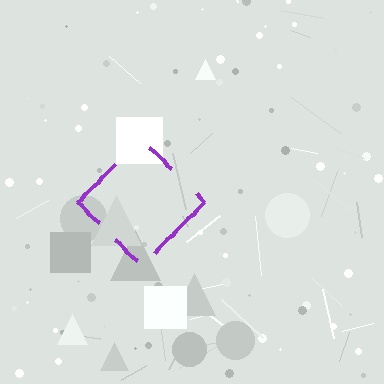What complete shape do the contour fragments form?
The contour fragments form a diamond.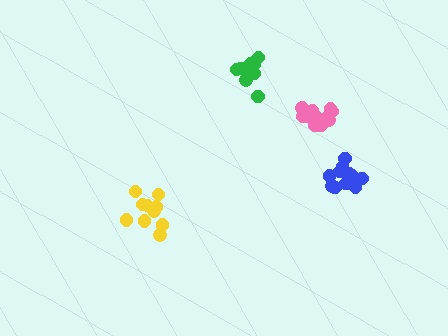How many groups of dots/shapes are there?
There are 4 groups.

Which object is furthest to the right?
The blue cluster is rightmost.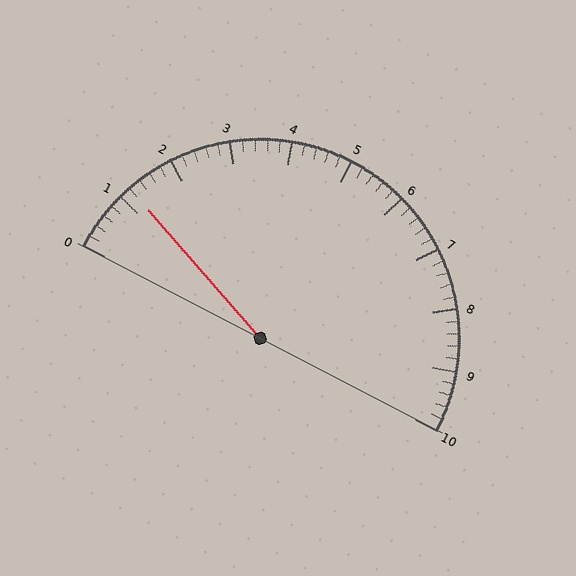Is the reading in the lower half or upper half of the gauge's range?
The reading is in the lower half of the range (0 to 10).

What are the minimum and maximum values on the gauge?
The gauge ranges from 0 to 10.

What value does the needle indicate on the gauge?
The needle indicates approximately 1.2.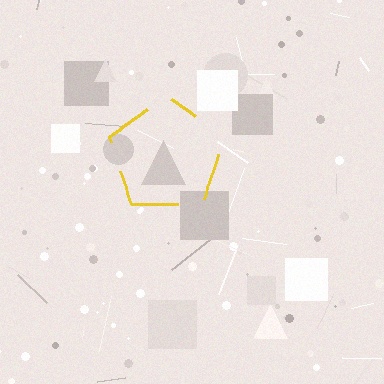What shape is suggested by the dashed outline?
The dashed outline suggests a pentagon.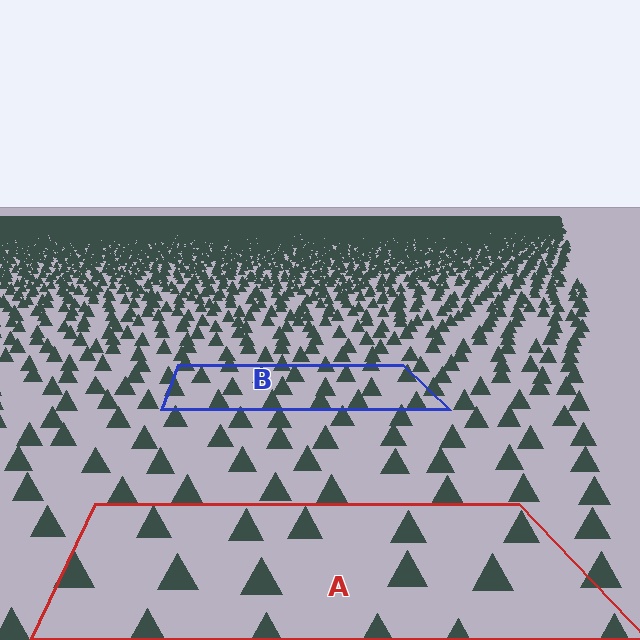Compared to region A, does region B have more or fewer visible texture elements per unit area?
Region B has more texture elements per unit area — they are packed more densely because it is farther away.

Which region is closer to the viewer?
Region A is closer. The texture elements there are larger and more spread out.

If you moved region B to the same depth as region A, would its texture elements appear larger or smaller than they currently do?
They would appear larger. At a closer depth, the same texture elements are projected at a bigger on-screen size.